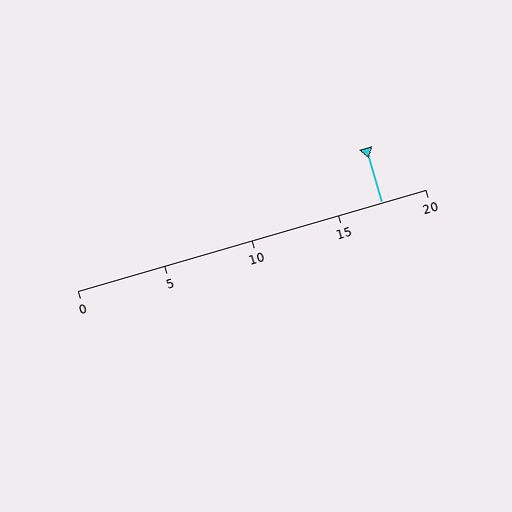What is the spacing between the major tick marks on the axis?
The major ticks are spaced 5 apart.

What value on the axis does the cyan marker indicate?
The marker indicates approximately 17.5.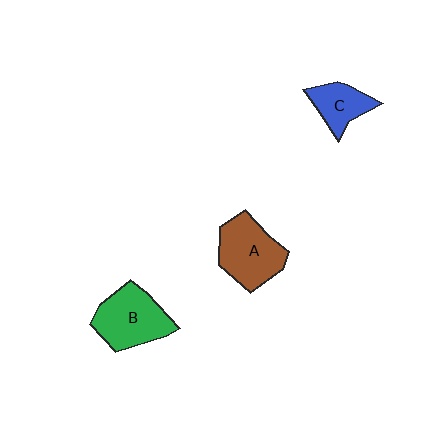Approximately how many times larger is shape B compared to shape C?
Approximately 1.7 times.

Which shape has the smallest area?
Shape C (blue).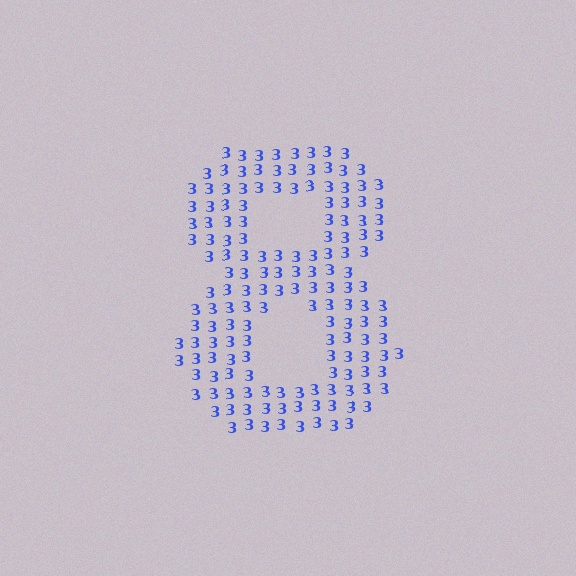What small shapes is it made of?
It is made of small digit 3's.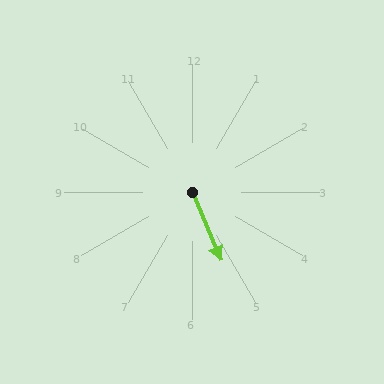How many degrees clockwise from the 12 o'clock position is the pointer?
Approximately 157 degrees.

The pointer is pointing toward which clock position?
Roughly 5 o'clock.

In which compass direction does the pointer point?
Southeast.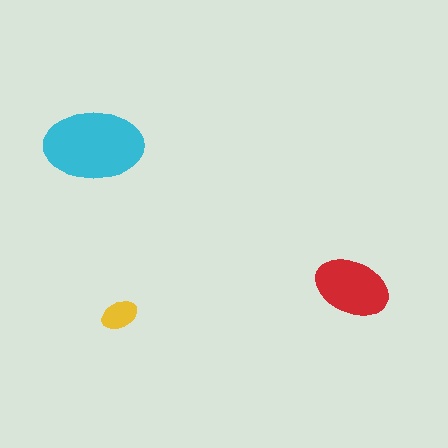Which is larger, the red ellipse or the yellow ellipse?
The red one.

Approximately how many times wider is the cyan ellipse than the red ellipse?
About 1.5 times wider.